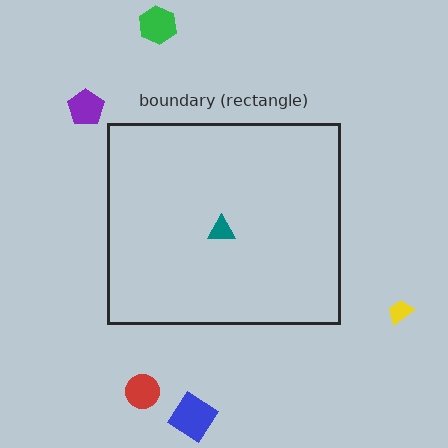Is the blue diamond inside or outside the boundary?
Outside.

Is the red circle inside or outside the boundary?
Outside.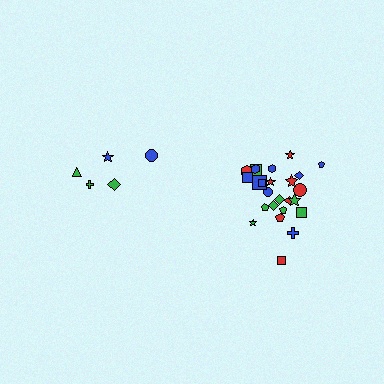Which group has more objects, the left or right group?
The right group.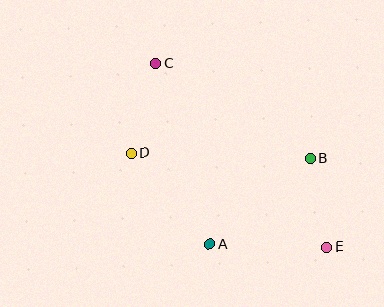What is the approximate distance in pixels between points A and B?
The distance between A and B is approximately 133 pixels.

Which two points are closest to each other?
Points B and E are closest to each other.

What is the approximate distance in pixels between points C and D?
The distance between C and D is approximately 93 pixels.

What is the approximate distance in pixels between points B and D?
The distance between B and D is approximately 180 pixels.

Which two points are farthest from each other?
Points C and E are farthest from each other.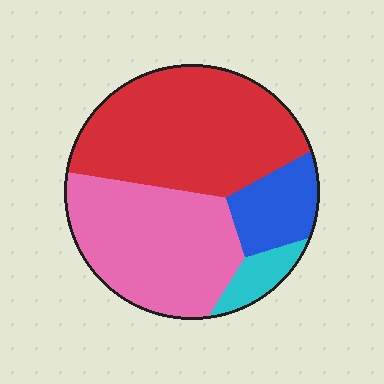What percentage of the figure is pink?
Pink covers roughly 35% of the figure.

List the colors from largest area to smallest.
From largest to smallest: red, pink, blue, cyan.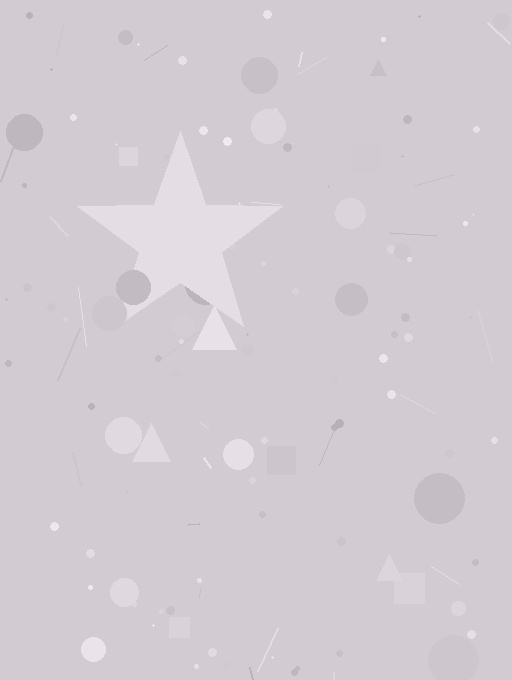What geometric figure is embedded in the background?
A star is embedded in the background.